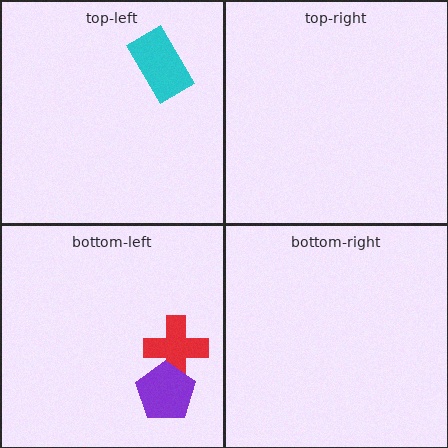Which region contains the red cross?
The bottom-left region.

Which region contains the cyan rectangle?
The top-left region.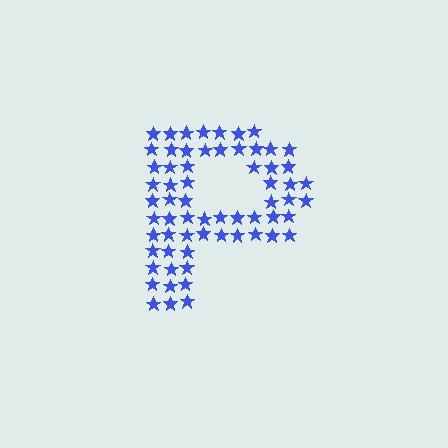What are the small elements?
The small elements are stars.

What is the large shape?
The large shape is the letter P.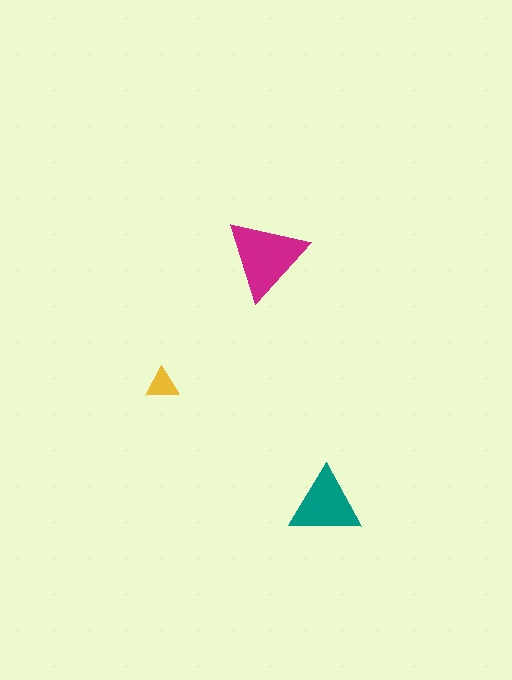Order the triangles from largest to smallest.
the magenta one, the teal one, the yellow one.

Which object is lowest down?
The teal triangle is bottommost.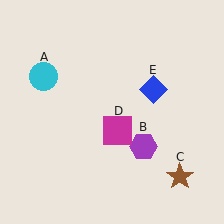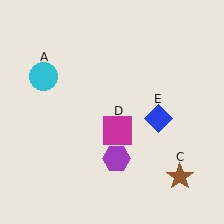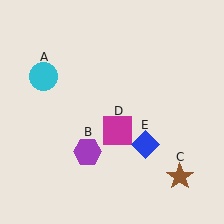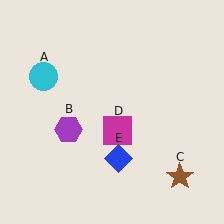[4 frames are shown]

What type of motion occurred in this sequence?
The purple hexagon (object B), blue diamond (object E) rotated clockwise around the center of the scene.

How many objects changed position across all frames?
2 objects changed position: purple hexagon (object B), blue diamond (object E).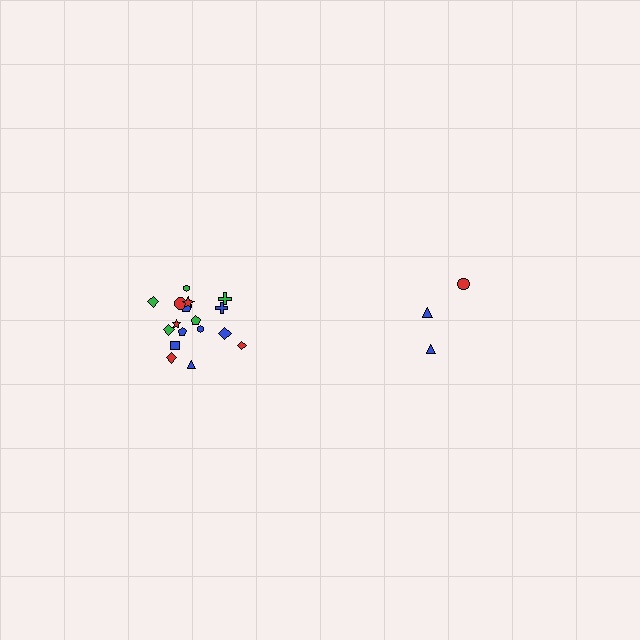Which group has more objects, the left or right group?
The left group.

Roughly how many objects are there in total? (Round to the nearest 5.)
Roughly 20 objects in total.